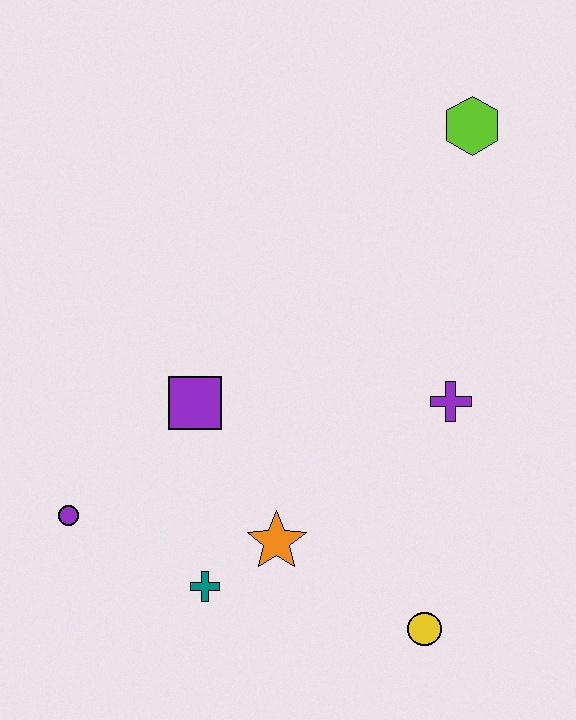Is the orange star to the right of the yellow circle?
No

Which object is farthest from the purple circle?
The lime hexagon is farthest from the purple circle.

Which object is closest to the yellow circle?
The orange star is closest to the yellow circle.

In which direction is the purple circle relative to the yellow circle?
The purple circle is to the left of the yellow circle.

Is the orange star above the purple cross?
No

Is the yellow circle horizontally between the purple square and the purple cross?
Yes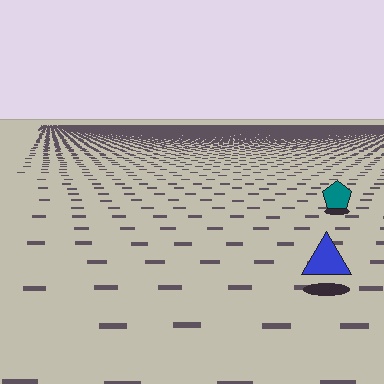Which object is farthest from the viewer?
The teal pentagon is farthest from the viewer. It appears smaller and the ground texture around it is denser.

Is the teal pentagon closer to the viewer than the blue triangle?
No. The blue triangle is closer — you can tell from the texture gradient: the ground texture is coarser near it.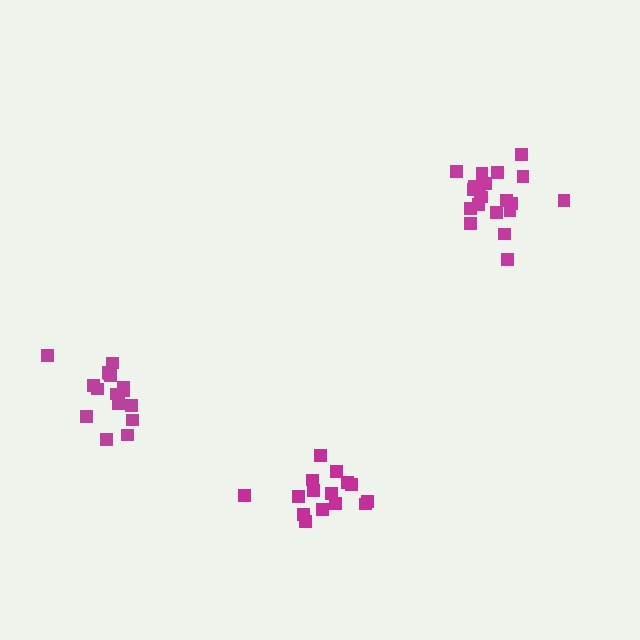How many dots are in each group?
Group 1: 20 dots, Group 2: 16 dots, Group 3: 15 dots (51 total).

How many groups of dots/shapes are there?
There are 3 groups.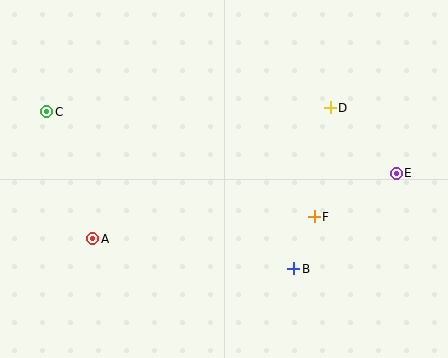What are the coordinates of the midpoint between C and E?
The midpoint between C and E is at (222, 143).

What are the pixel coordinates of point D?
Point D is at (330, 108).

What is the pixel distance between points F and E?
The distance between F and E is 93 pixels.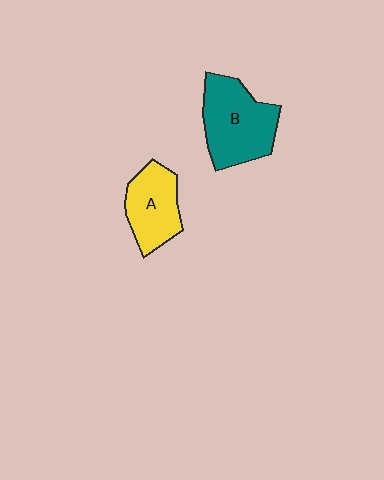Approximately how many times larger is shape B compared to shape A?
Approximately 1.4 times.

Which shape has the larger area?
Shape B (teal).